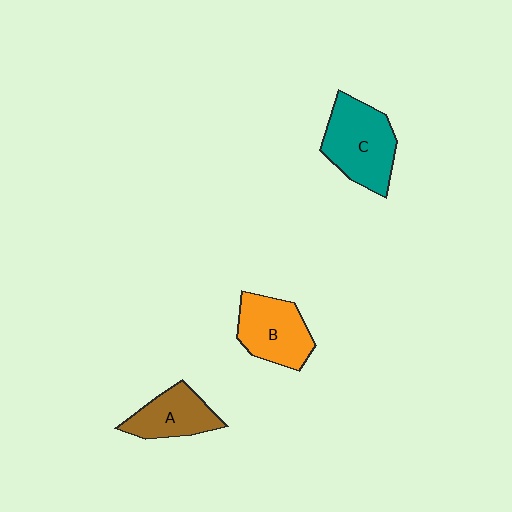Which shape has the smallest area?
Shape A (brown).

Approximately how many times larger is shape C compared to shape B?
Approximately 1.2 times.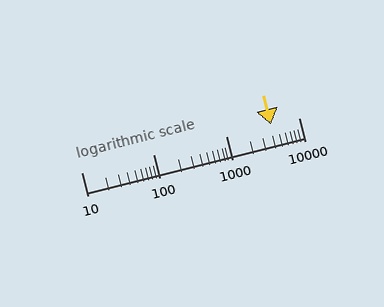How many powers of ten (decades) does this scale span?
The scale spans 3 decades, from 10 to 10000.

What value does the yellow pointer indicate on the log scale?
The pointer indicates approximately 4200.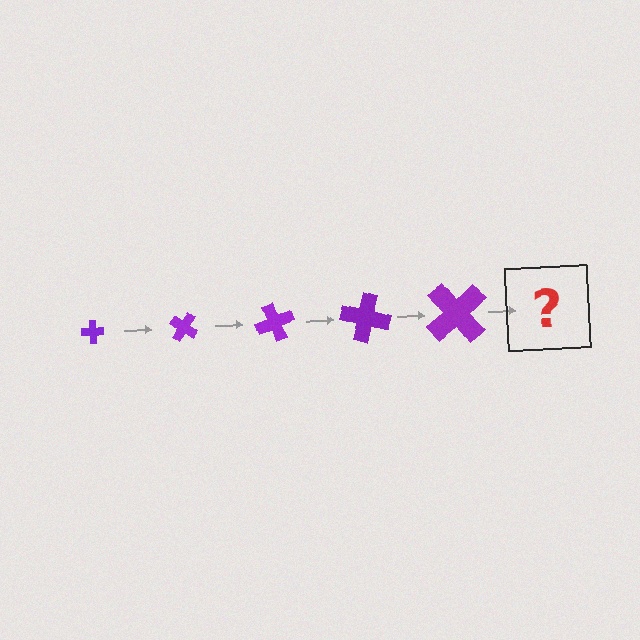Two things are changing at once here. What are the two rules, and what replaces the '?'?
The two rules are that the cross grows larger each step and it rotates 35 degrees each step. The '?' should be a cross, larger than the previous one and rotated 175 degrees from the start.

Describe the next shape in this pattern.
It should be a cross, larger than the previous one and rotated 175 degrees from the start.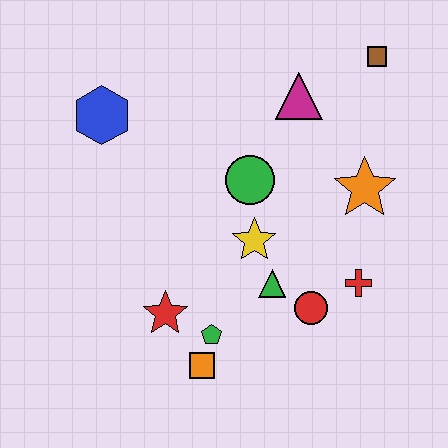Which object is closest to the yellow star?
The green triangle is closest to the yellow star.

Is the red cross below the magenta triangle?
Yes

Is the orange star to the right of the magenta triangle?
Yes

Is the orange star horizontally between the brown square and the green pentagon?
Yes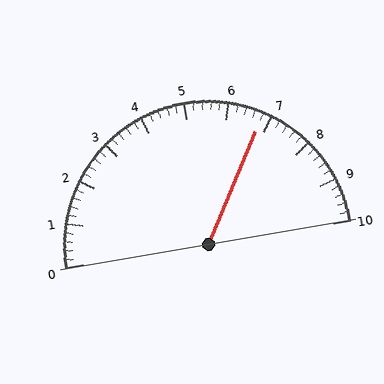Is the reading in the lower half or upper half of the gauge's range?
The reading is in the upper half of the range (0 to 10).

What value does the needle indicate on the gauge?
The needle indicates approximately 6.8.